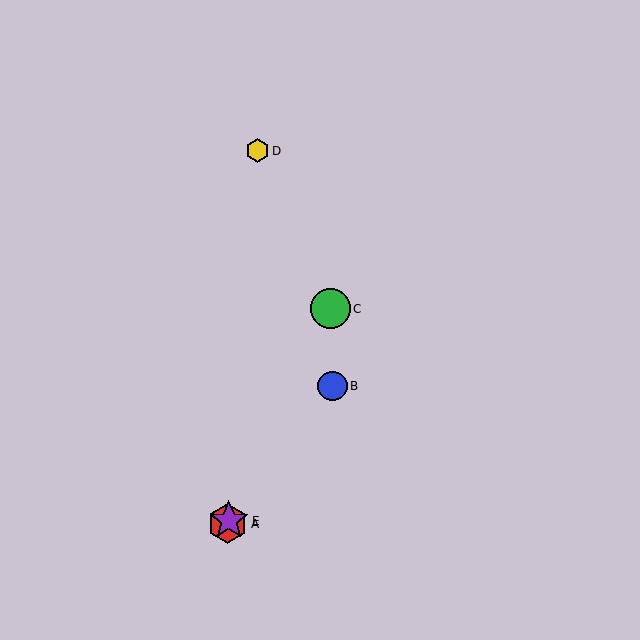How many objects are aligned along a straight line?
3 objects (A, C, E) are aligned along a straight line.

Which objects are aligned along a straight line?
Objects A, C, E are aligned along a straight line.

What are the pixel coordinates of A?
Object A is at (228, 524).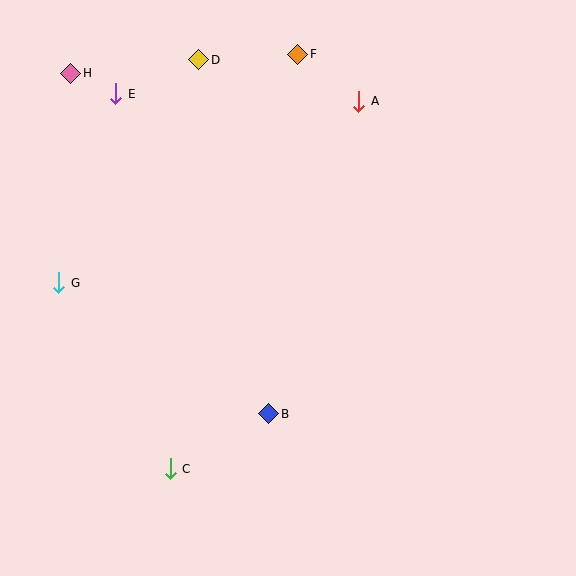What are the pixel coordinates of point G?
Point G is at (59, 283).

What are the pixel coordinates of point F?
Point F is at (298, 54).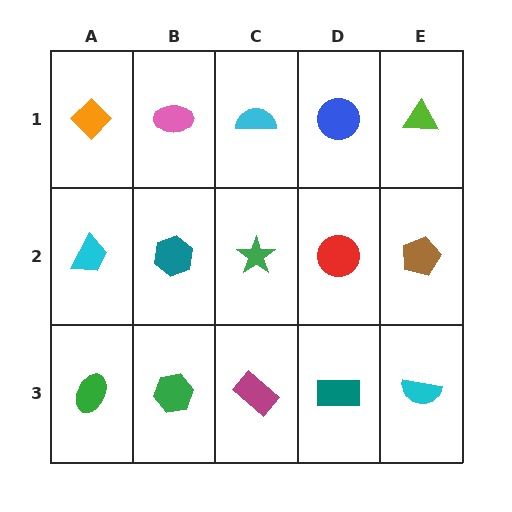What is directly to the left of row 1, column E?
A blue circle.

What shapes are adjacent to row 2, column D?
A blue circle (row 1, column D), a teal rectangle (row 3, column D), a green star (row 2, column C), a brown pentagon (row 2, column E).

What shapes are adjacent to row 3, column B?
A teal hexagon (row 2, column B), a green ellipse (row 3, column A), a magenta rectangle (row 3, column C).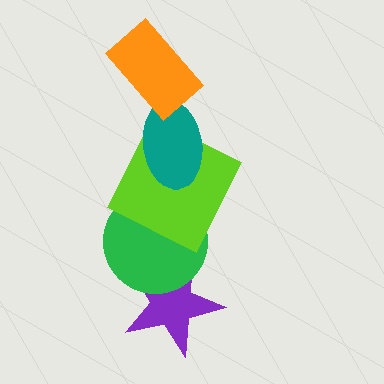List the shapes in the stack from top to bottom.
From top to bottom: the orange rectangle, the teal ellipse, the lime square, the green circle, the purple star.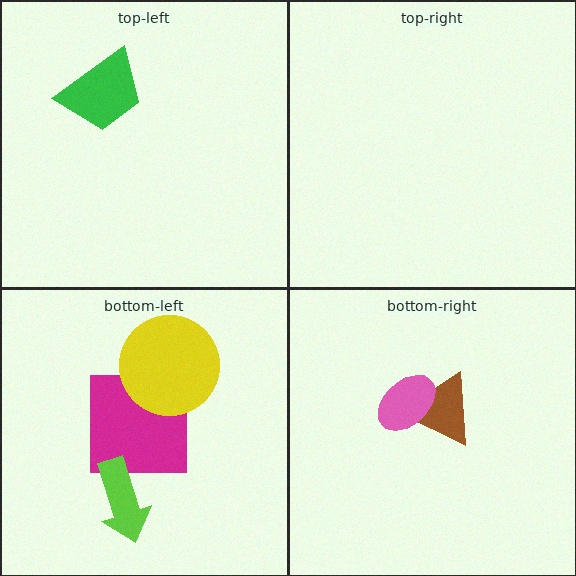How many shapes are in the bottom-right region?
2.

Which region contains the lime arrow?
The bottom-left region.